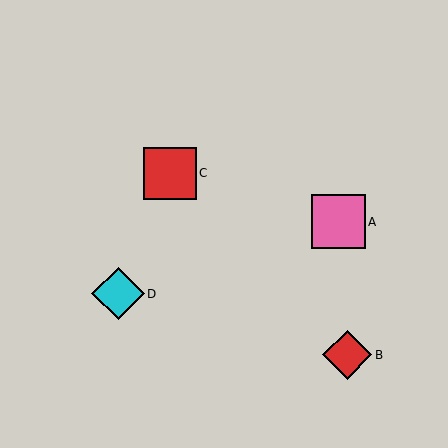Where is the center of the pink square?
The center of the pink square is at (338, 222).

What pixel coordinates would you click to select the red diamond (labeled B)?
Click at (347, 355) to select the red diamond B.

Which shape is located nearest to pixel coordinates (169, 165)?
The red square (labeled C) at (170, 173) is nearest to that location.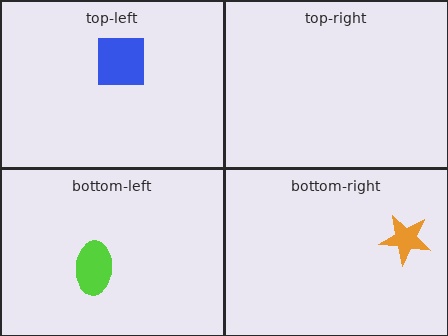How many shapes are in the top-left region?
1.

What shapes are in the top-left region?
The blue square.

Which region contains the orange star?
The bottom-right region.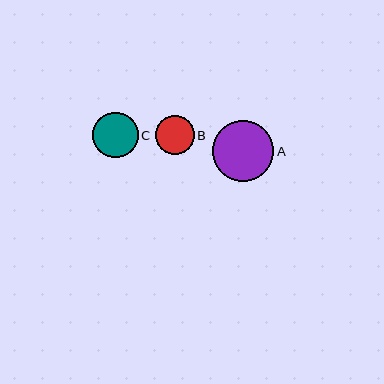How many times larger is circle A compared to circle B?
Circle A is approximately 1.6 times the size of circle B.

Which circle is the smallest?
Circle B is the smallest with a size of approximately 39 pixels.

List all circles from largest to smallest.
From largest to smallest: A, C, B.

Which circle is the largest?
Circle A is the largest with a size of approximately 61 pixels.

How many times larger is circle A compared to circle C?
Circle A is approximately 1.4 times the size of circle C.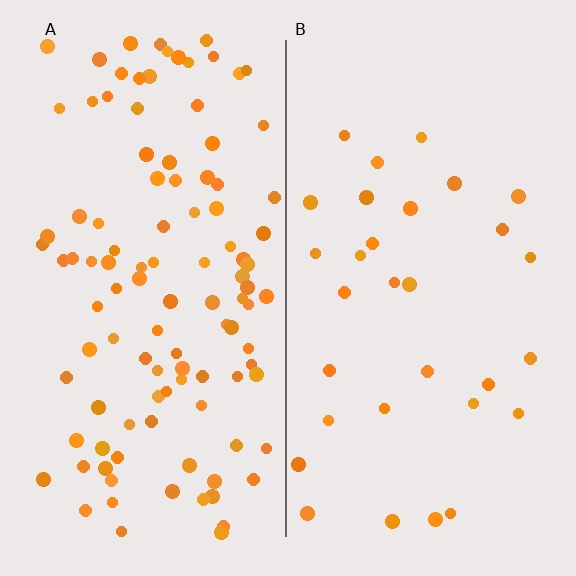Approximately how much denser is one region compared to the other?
Approximately 3.5× — region A over region B.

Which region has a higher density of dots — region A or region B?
A (the left).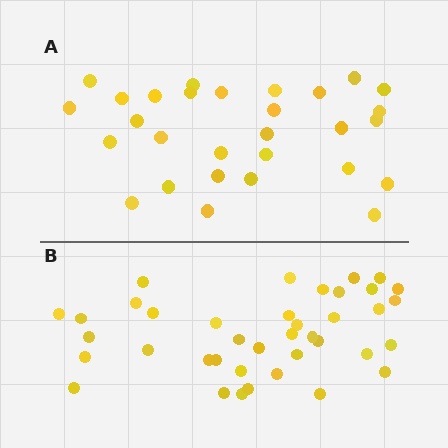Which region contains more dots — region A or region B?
Region B (the bottom region) has more dots.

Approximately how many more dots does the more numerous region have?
Region B has roughly 10 or so more dots than region A.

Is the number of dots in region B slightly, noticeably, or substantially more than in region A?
Region B has noticeably more, but not dramatically so. The ratio is roughly 1.3 to 1.